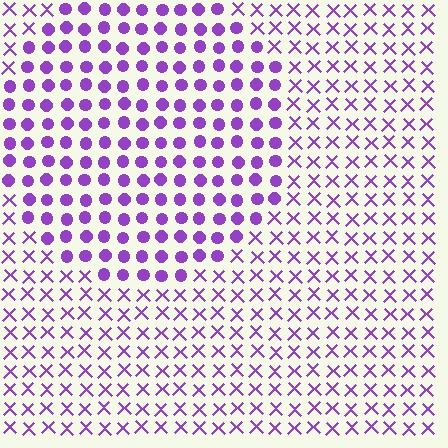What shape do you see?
I see a circle.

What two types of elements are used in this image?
The image uses circles inside the circle region and X marks outside it.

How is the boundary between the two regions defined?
The boundary is defined by a change in element shape: circles inside vs. X marks outside. All elements share the same color and spacing.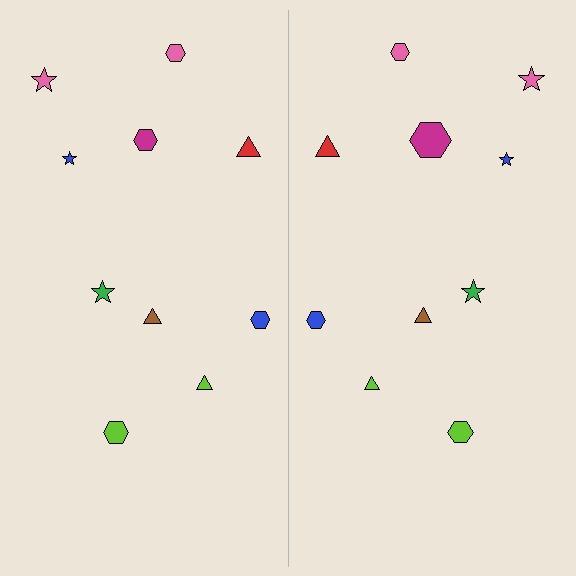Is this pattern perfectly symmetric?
No, the pattern is not perfectly symmetric. The magenta hexagon on the right side has a different size than its mirror counterpart.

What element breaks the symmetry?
The magenta hexagon on the right side has a different size than its mirror counterpart.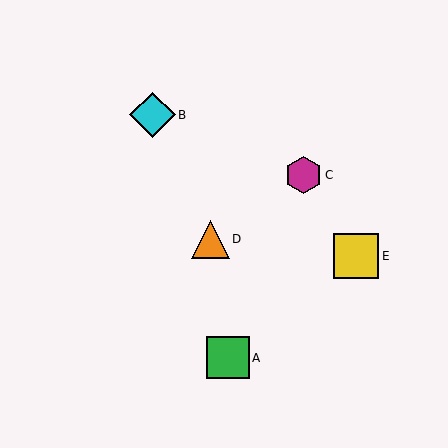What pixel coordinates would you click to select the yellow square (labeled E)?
Click at (356, 256) to select the yellow square E.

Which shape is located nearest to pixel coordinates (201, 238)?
The orange triangle (labeled D) at (210, 239) is nearest to that location.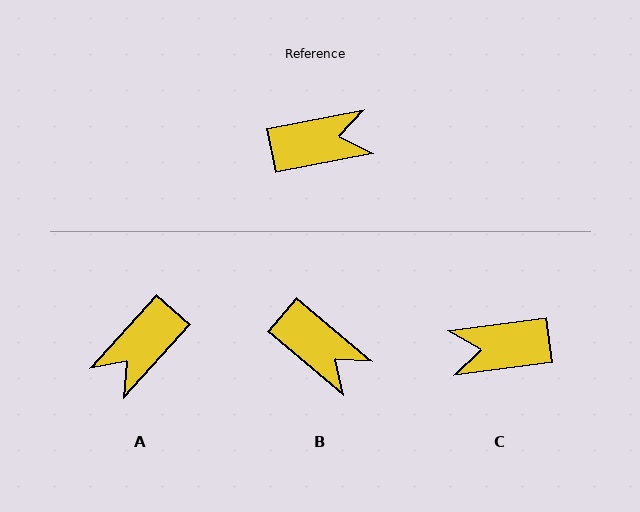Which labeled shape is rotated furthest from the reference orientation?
C, about 177 degrees away.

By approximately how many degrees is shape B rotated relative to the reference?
Approximately 51 degrees clockwise.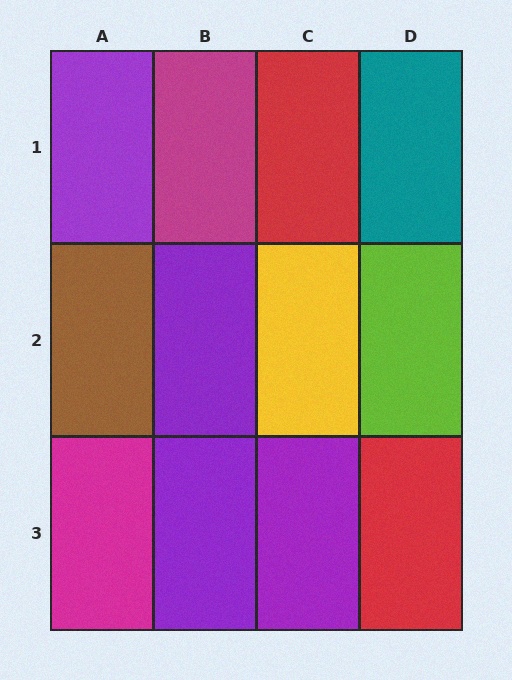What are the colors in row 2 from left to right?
Brown, purple, yellow, lime.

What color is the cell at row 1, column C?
Red.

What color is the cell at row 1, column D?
Teal.